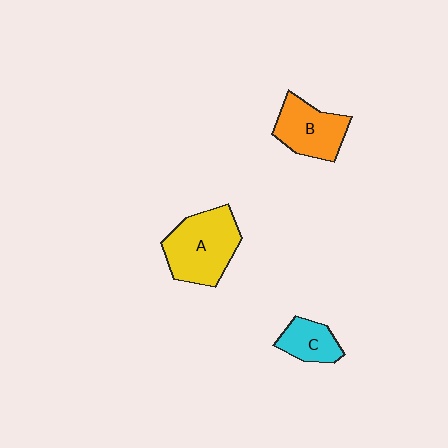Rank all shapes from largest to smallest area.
From largest to smallest: A (yellow), B (orange), C (cyan).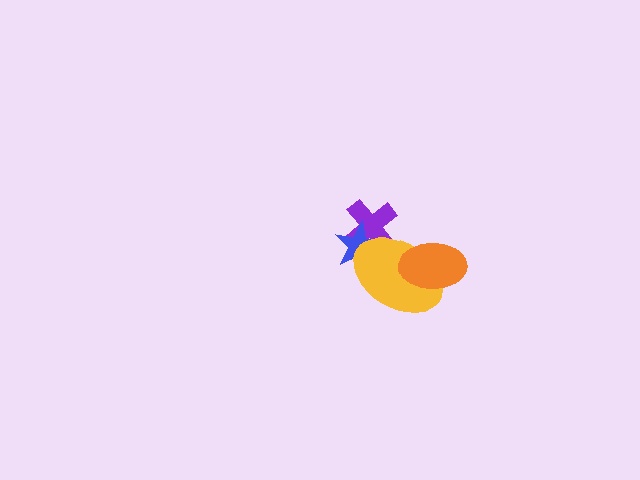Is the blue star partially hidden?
Yes, it is partially covered by another shape.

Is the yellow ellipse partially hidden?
Yes, it is partially covered by another shape.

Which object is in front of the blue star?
The yellow ellipse is in front of the blue star.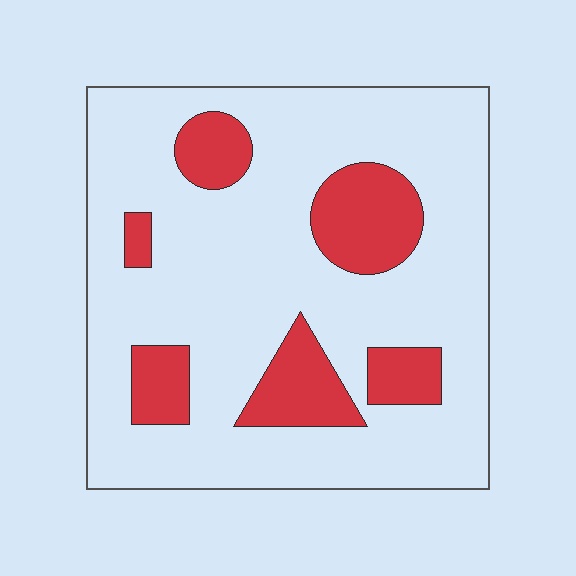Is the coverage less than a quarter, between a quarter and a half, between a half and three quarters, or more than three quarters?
Less than a quarter.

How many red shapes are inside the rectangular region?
6.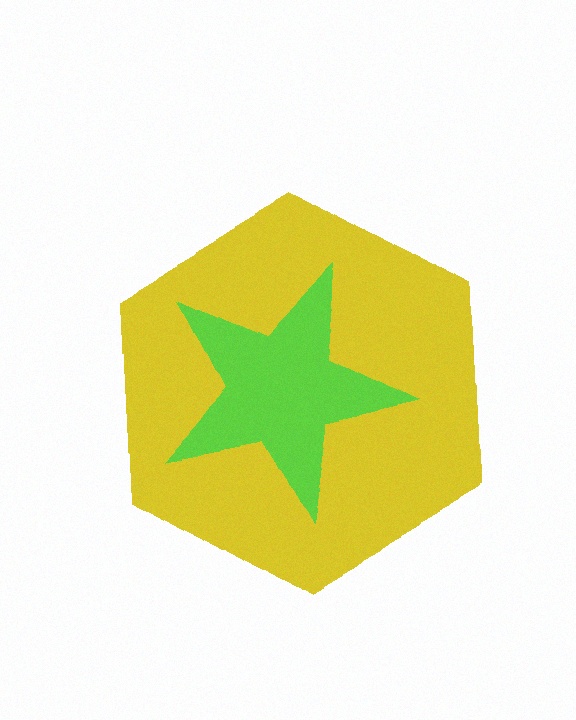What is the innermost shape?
The lime star.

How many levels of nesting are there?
2.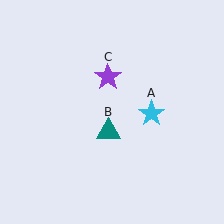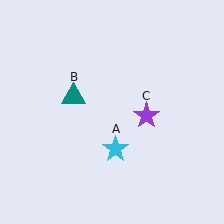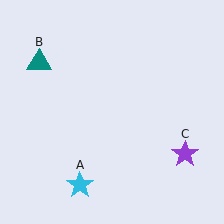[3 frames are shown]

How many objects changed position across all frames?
3 objects changed position: cyan star (object A), teal triangle (object B), purple star (object C).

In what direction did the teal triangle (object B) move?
The teal triangle (object B) moved up and to the left.